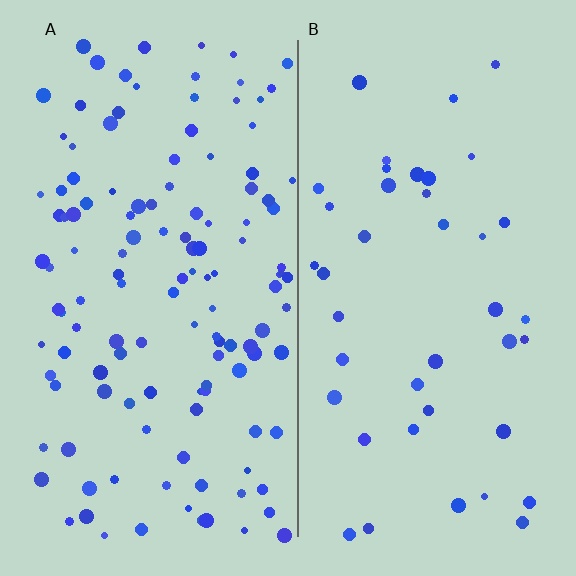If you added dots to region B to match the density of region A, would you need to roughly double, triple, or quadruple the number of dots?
Approximately triple.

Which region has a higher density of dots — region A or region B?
A (the left).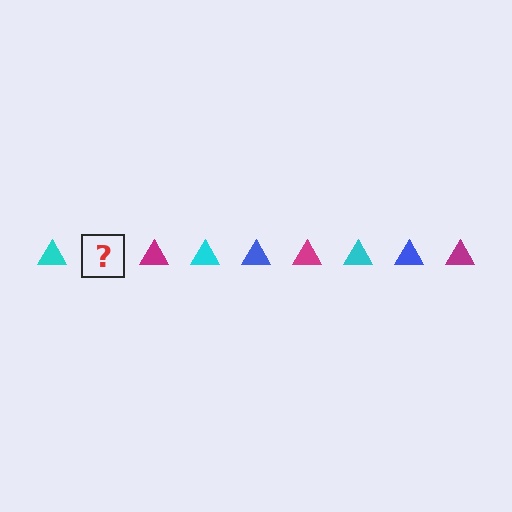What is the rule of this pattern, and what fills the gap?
The rule is that the pattern cycles through cyan, blue, magenta triangles. The gap should be filled with a blue triangle.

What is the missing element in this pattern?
The missing element is a blue triangle.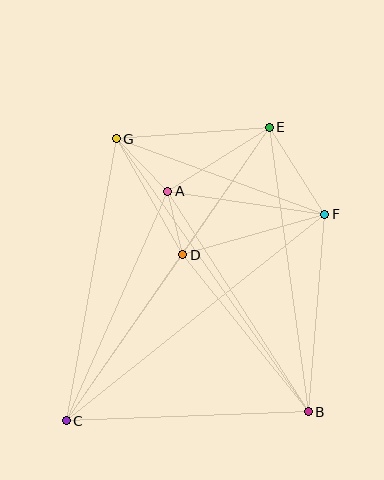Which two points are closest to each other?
Points A and D are closest to each other.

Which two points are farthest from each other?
Points C and E are farthest from each other.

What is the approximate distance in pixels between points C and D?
The distance between C and D is approximately 203 pixels.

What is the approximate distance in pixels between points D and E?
The distance between D and E is approximately 154 pixels.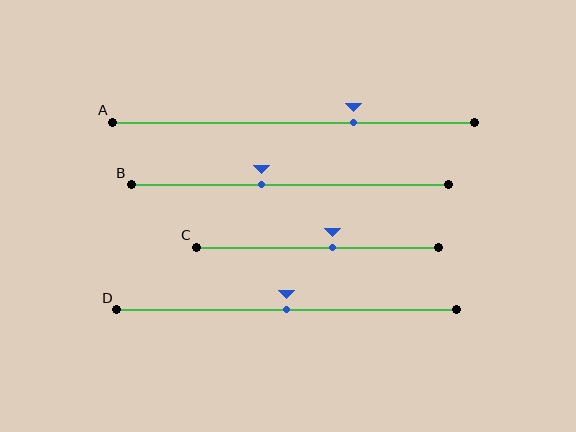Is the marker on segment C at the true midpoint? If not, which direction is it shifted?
No, the marker on segment C is shifted to the right by about 6% of the segment length.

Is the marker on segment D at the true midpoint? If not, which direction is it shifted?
Yes, the marker on segment D is at the true midpoint.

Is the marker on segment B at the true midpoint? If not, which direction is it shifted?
No, the marker on segment B is shifted to the left by about 9% of the segment length.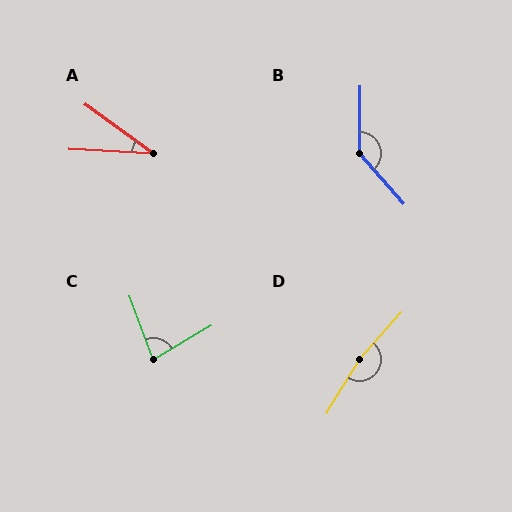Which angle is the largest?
D, at approximately 169 degrees.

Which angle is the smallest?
A, at approximately 33 degrees.